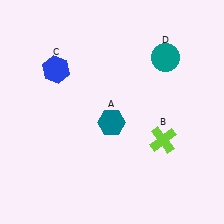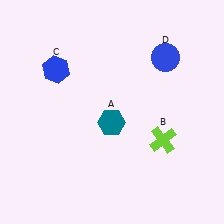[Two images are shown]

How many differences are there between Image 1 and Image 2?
There is 1 difference between the two images.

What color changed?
The circle (D) changed from teal in Image 1 to blue in Image 2.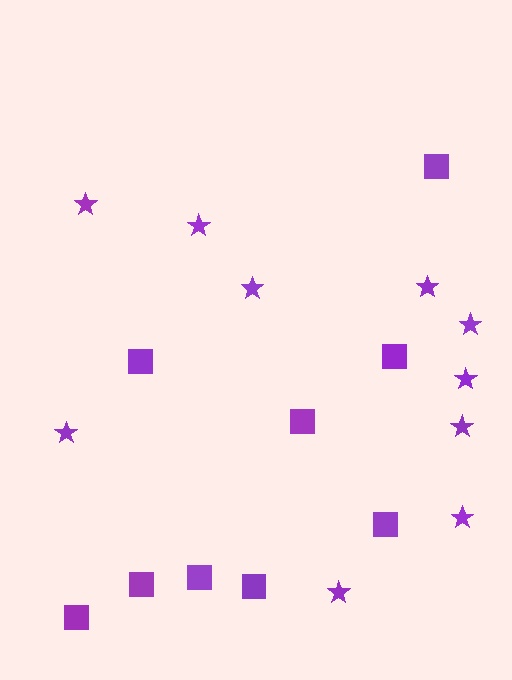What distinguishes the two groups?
There are 2 groups: one group of stars (10) and one group of squares (9).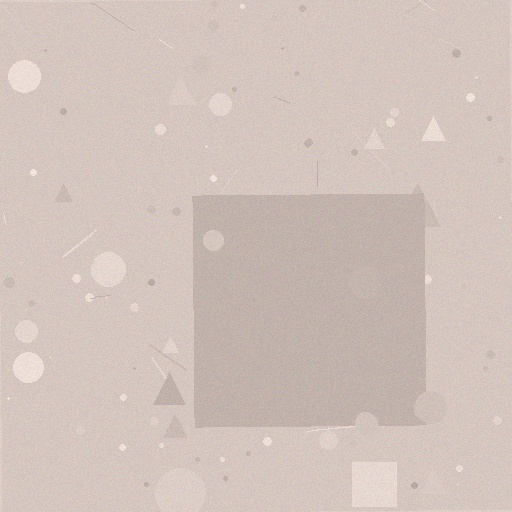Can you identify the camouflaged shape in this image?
The camouflaged shape is a square.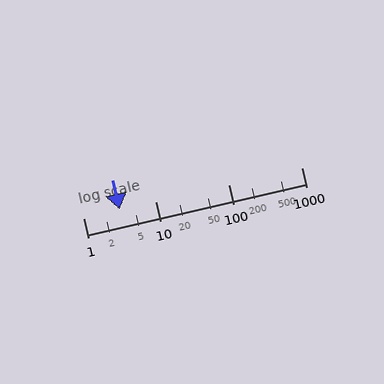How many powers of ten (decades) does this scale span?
The scale spans 3 decades, from 1 to 1000.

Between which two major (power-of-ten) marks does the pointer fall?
The pointer is between 1 and 10.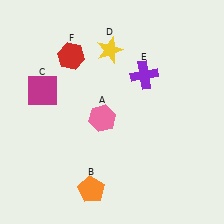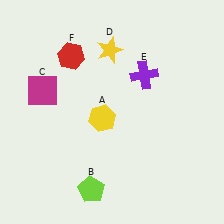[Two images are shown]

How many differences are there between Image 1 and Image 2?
There are 2 differences between the two images.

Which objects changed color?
A changed from pink to yellow. B changed from orange to lime.